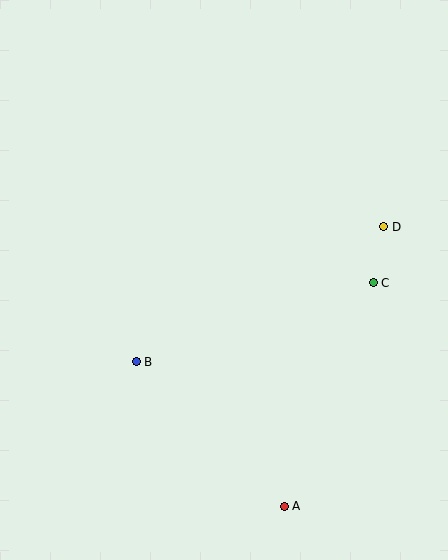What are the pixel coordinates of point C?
Point C is at (373, 283).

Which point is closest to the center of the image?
Point B at (136, 362) is closest to the center.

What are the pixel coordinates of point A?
Point A is at (284, 506).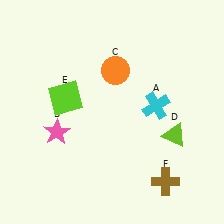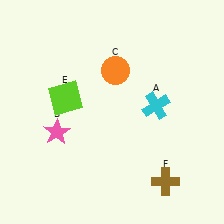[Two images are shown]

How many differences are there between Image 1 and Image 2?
There is 1 difference between the two images.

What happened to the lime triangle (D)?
The lime triangle (D) was removed in Image 2. It was in the bottom-right area of Image 1.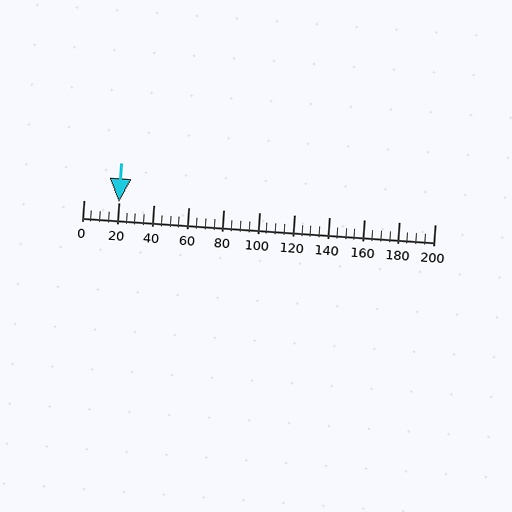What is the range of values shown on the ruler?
The ruler shows values from 0 to 200.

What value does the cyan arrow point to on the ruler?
The cyan arrow points to approximately 20.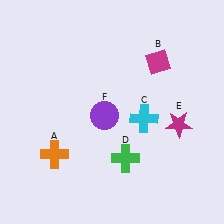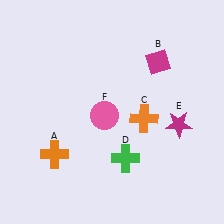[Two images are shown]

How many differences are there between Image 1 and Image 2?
There are 2 differences between the two images.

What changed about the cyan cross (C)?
In Image 1, C is cyan. In Image 2, it changed to orange.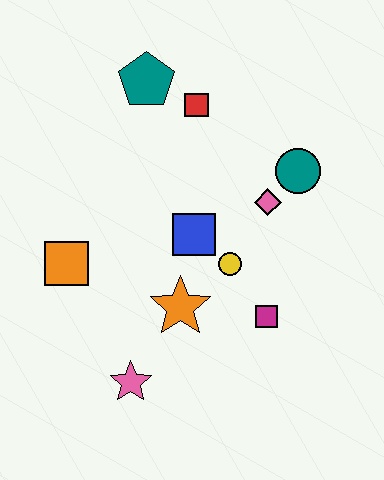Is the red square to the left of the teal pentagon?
No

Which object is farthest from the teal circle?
The pink star is farthest from the teal circle.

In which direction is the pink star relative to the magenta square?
The pink star is to the left of the magenta square.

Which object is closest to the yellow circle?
The blue square is closest to the yellow circle.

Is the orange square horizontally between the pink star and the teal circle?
No